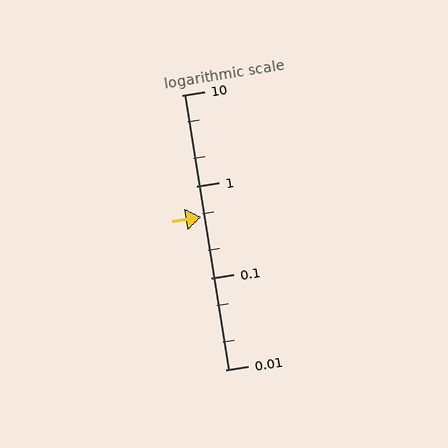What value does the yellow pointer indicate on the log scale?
The pointer indicates approximately 0.47.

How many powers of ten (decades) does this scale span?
The scale spans 3 decades, from 0.01 to 10.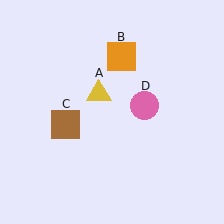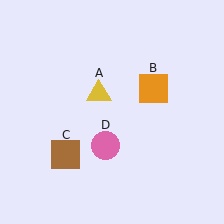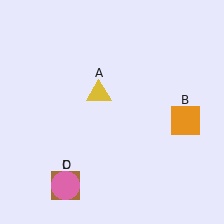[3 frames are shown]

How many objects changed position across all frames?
3 objects changed position: orange square (object B), brown square (object C), pink circle (object D).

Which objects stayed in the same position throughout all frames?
Yellow triangle (object A) remained stationary.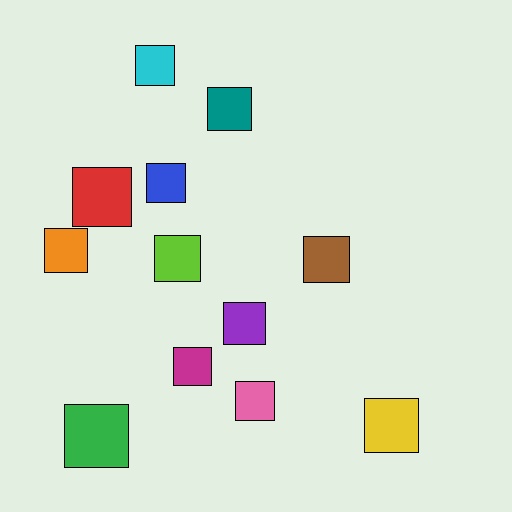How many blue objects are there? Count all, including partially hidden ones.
There is 1 blue object.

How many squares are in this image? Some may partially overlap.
There are 12 squares.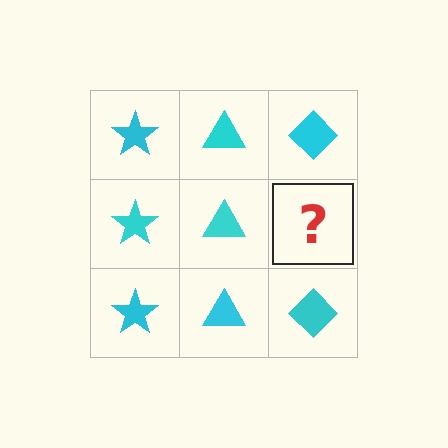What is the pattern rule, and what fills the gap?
The rule is that each column has a consistent shape. The gap should be filled with a cyan diamond.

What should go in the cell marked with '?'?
The missing cell should contain a cyan diamond.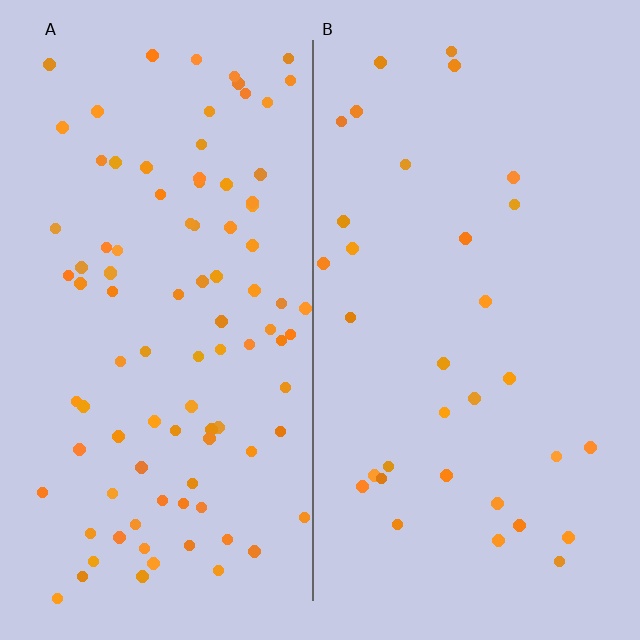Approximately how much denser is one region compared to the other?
Approximately 2.9× — region A over region B.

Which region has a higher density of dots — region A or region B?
A (the left).